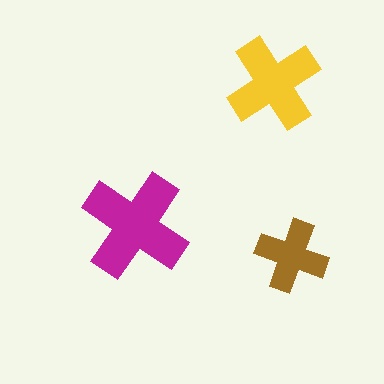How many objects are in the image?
There are 3 objects in the image.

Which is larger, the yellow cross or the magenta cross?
The magenta one.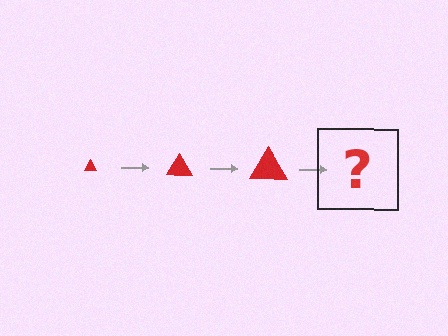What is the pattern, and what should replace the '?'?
The pattern is that the triangle gets progressively larger each step. The '?' should be a red triangle, larger than the previous one.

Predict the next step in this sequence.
The next step is a red triangle, larger than the previous one.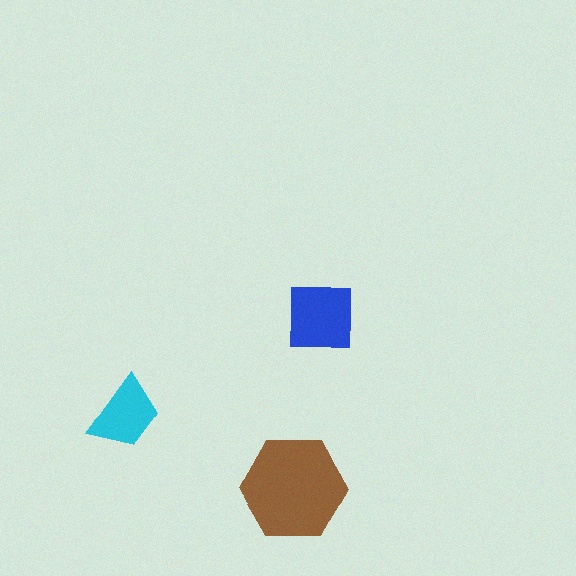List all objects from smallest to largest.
The cyan trapezoid, the blue square, the brown hexagon.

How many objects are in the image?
There are 3 objects in the image.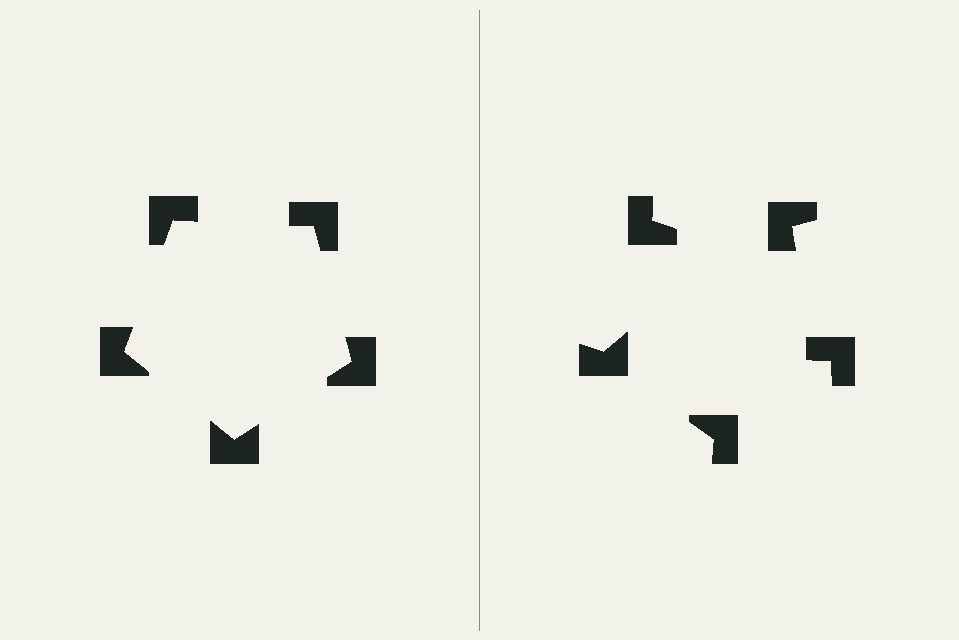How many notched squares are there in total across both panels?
10 — 5 on each side.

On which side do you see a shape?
An illusory pentagon appears on the left side. On the right side the wedge cuts are rotated, so no coherent shape forms.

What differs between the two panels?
The notched squares are positioned identically on both sides; only the wedge orientations differ. On the left they align to a pentagon; on the right they are misaligned.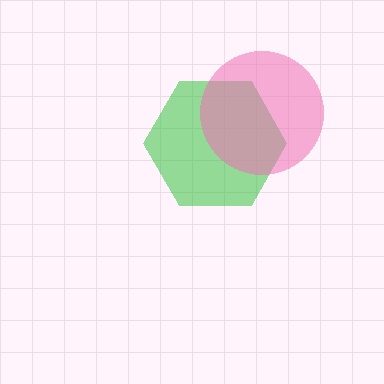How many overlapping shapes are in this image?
There are 2 overlapping shapes in the image.